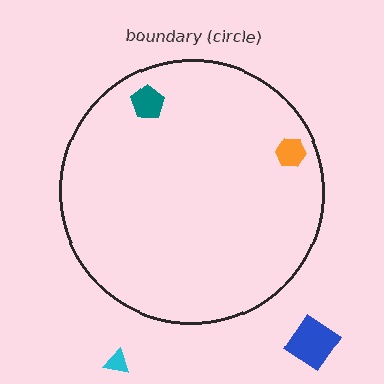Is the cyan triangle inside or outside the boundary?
Outside.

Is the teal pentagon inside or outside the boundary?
Inside.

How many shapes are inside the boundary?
2 inside, 2 outside.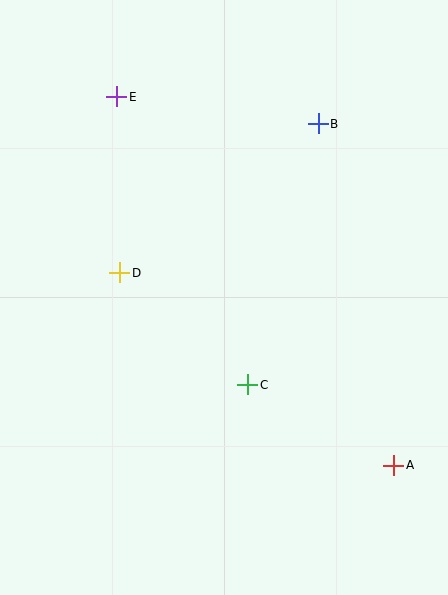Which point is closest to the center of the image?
Point C at (248, 385) is closest to the center.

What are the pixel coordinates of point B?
Point B is at (318, 124).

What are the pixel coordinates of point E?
Point E is at (117, 97).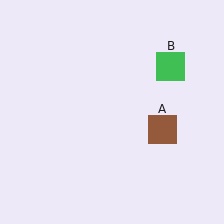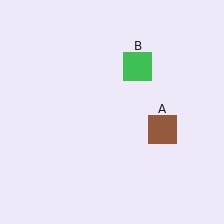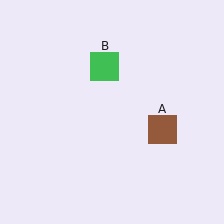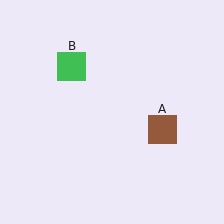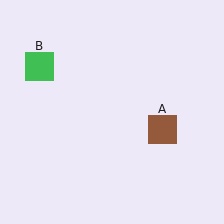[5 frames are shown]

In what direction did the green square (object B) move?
The green square (object B) moved left.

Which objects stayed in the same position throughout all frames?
Brown square (object A) remained stationary.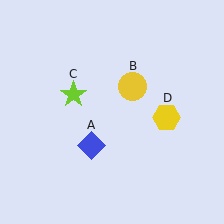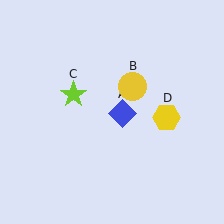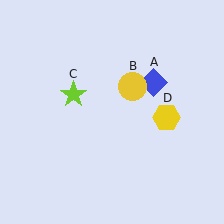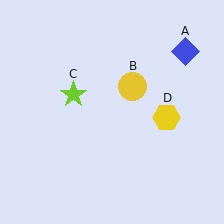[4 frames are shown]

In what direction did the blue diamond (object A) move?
The blue diamond (object A) moved up and to the right.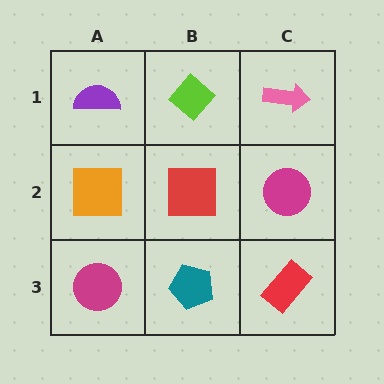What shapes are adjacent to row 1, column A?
An orange square (row 2, column A), a lime diamond (row 1, column B).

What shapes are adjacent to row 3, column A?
An orange square (row 2, column A), a teal pentagon (row 3, column B).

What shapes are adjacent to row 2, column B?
A lime diamond (row 1, column B), a teal pentagon (row 3, column B), an orange square (row 2, column A), a magenta circle (row 2, column C).